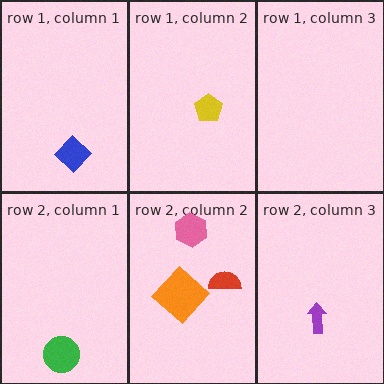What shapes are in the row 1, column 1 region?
The blue diamond.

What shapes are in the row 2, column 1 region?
The green circle.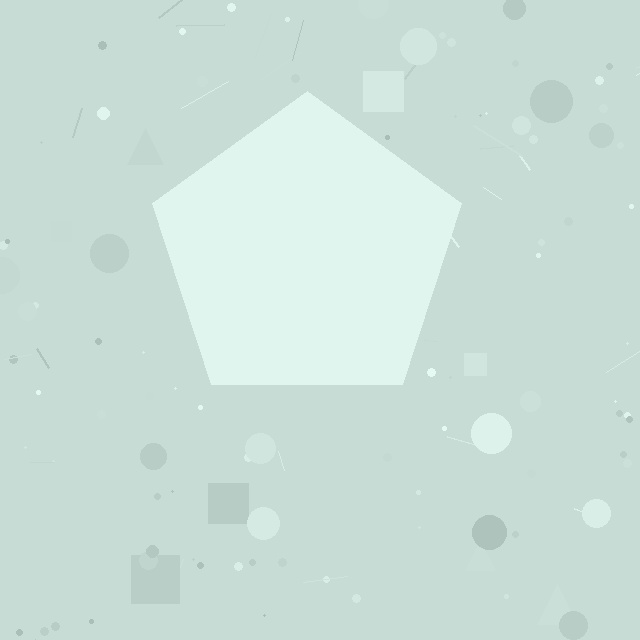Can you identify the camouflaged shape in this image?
The camouflaged shape is a pentagon.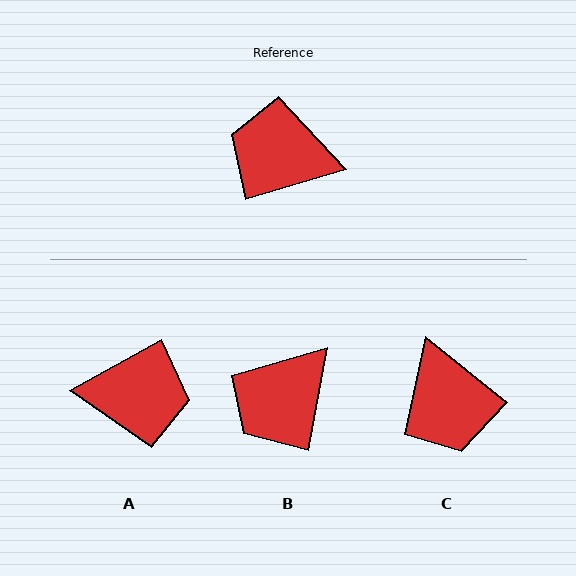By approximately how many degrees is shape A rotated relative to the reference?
Approximately 168 degrees clockwise.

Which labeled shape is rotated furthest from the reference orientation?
A, about 168 degrees away.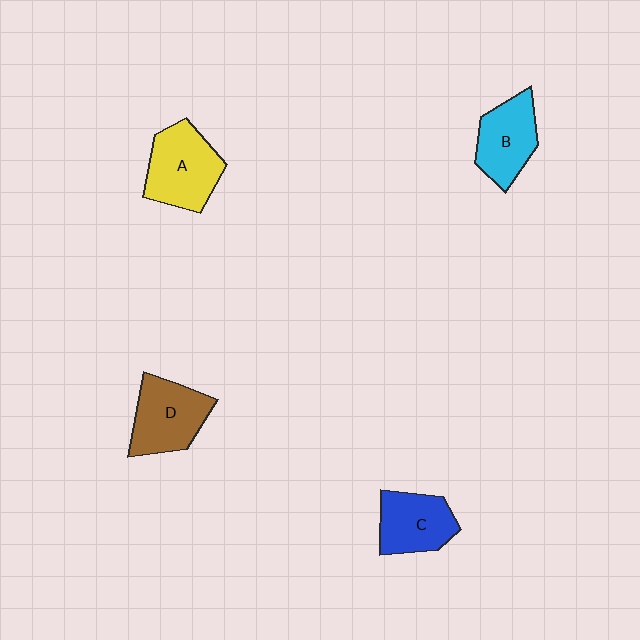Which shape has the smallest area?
Shape C (blue).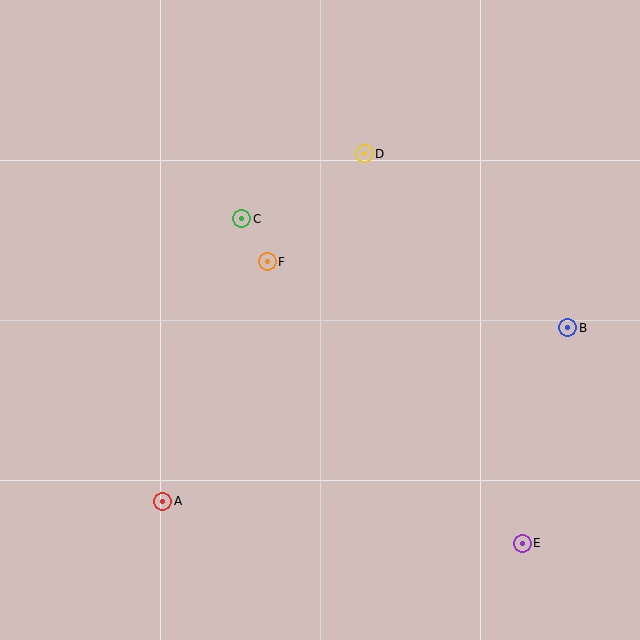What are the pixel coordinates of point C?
Point C is at (242, 219).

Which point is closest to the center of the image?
Point F at (267, 262) is closest to the center.